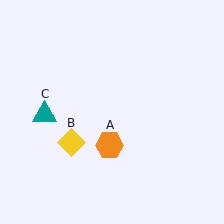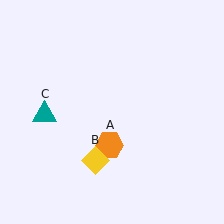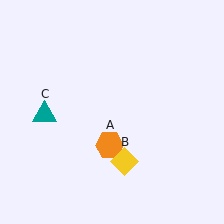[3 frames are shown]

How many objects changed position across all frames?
1 object changed position: yellow diamond (object B).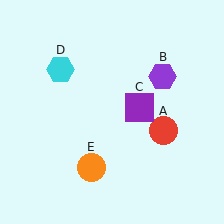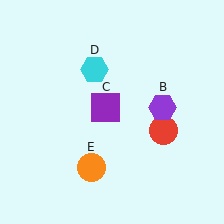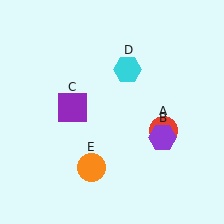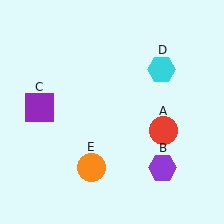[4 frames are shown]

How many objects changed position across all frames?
3 objects changed position: purple hexagon (object B), purple square (object C), cyan hexagon (object D).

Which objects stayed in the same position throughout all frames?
Red circle (object A) and orange circle (object E) remained stationary.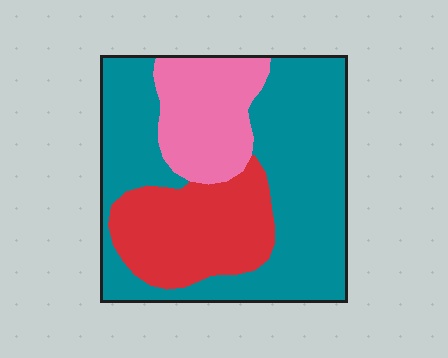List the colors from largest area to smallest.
From largest to smallest: teal, red, pink.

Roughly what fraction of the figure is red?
Red covers roughly 25% of the figure.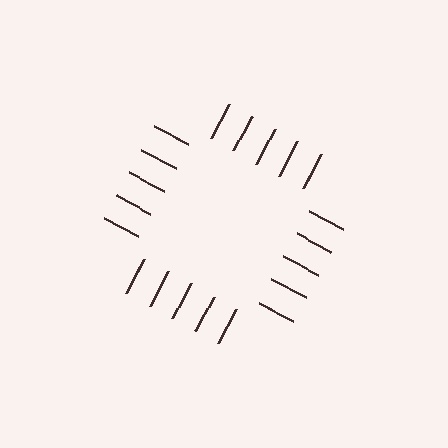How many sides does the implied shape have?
4 sides — the line-ends trace a square.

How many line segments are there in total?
20 — 5 along each of the 4 edges.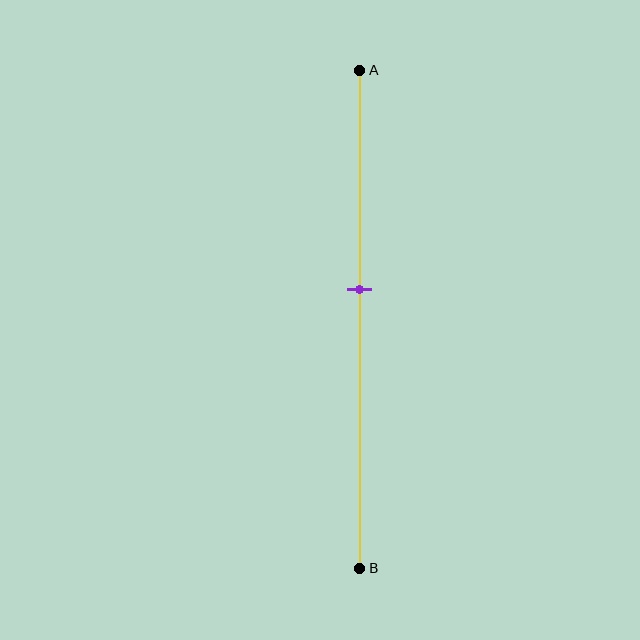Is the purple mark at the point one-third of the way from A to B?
No, the mark is at about 45% from A, not at the 33% one-third point.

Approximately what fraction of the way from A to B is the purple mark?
The purple mark is approximately 45% of the way from A to B.